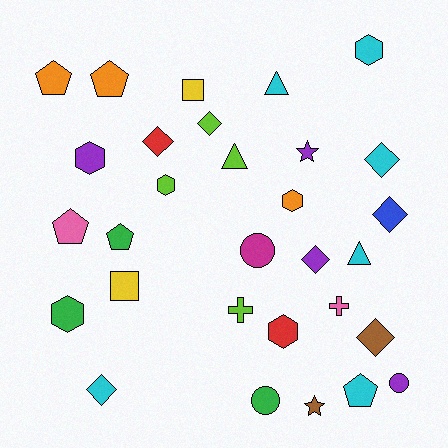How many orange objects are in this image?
There are 3 orange objects.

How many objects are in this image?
There are 30 objects.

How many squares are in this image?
There are 2 squares.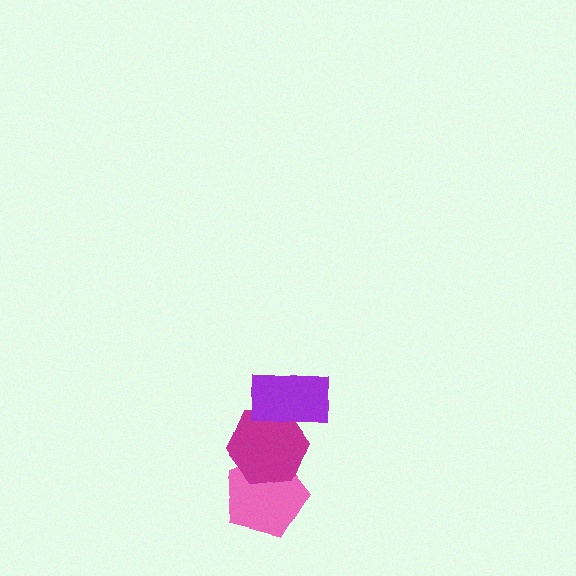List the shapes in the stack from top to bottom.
From top to bottom: the purple rectangle, the magenta hexagon, the pink pentagon.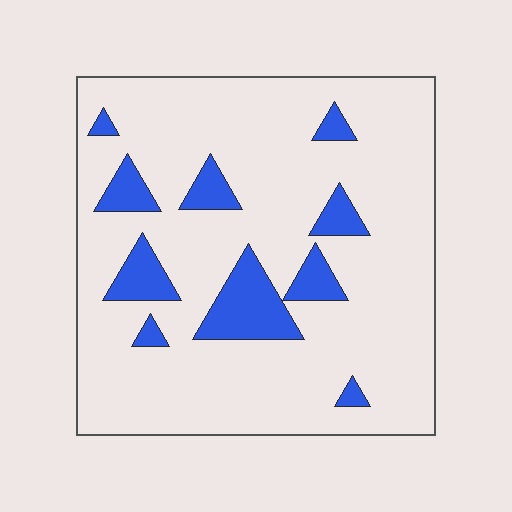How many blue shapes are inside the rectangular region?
10.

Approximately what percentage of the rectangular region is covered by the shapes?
Approximately 15%.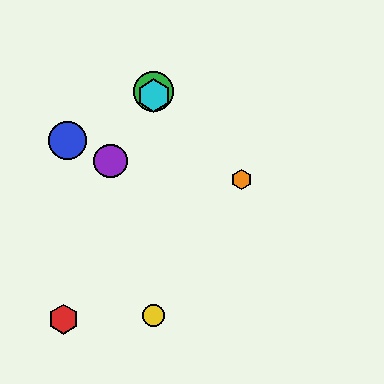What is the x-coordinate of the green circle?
The green circle is at x≈154.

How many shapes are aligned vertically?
3 shapes (the green circle, the yellow circle, the cyan hexagon) are aligned vertically.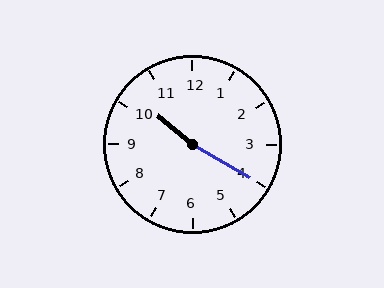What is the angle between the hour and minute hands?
Approximately 170 degrees.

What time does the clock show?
10:20.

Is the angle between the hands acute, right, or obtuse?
It is obtuse.